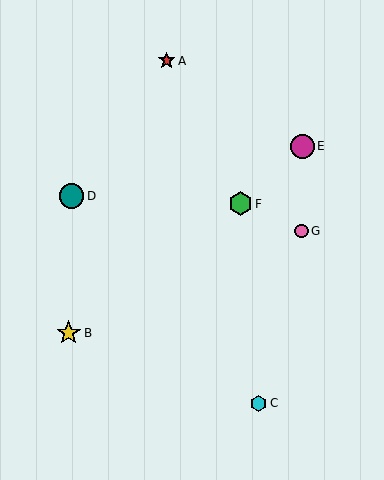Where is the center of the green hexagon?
The center of the green hexagon is at (240, 204).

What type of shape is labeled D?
Shape D is a teal circle.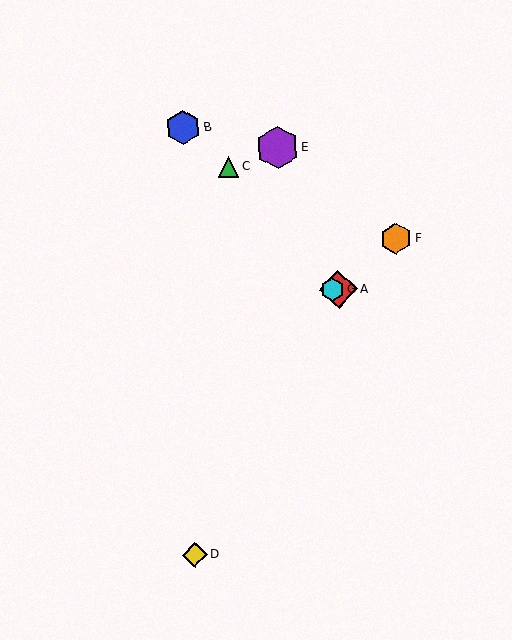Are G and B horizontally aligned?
No, G is at y≈290 and B is at y≈127.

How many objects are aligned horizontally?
2 objects (A, G) are aligned horizontally.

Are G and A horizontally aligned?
Yes, both are at y≈290.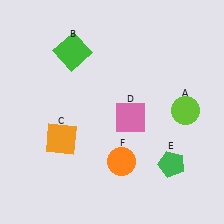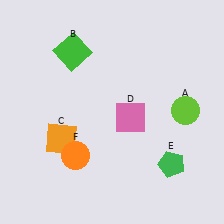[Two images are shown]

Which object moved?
The orange circle (F) moved left.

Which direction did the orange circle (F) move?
The orange circle (F) moved left.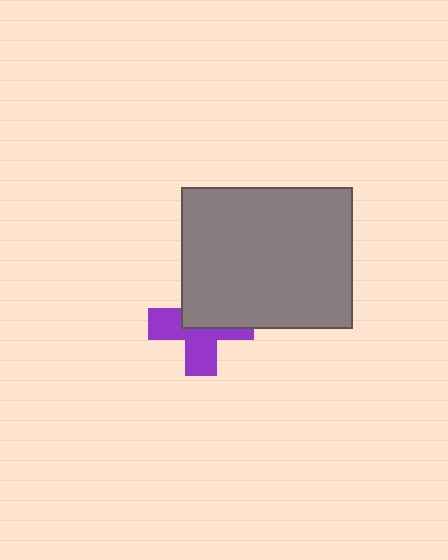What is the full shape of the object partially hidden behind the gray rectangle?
The partially hidden object is a purple cross.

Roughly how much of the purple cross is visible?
About half of it is visible (roughly 52%).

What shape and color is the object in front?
The object in front is a gray rectangle.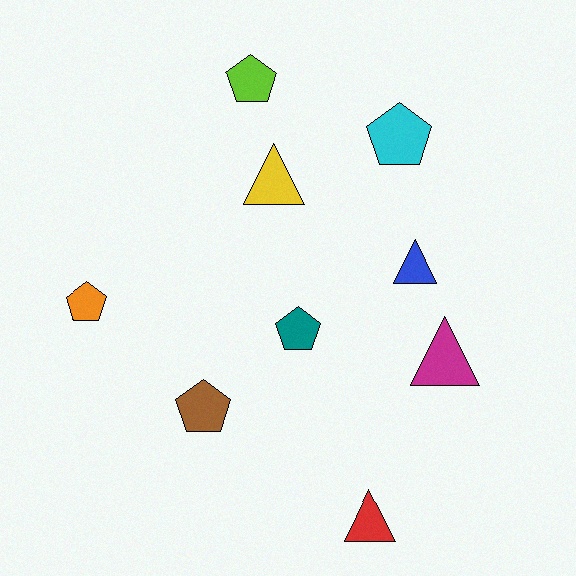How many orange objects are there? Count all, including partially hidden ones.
There is 1 orange object.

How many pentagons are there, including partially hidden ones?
There are 5 pentagons.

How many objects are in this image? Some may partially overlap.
There are 9 objects.